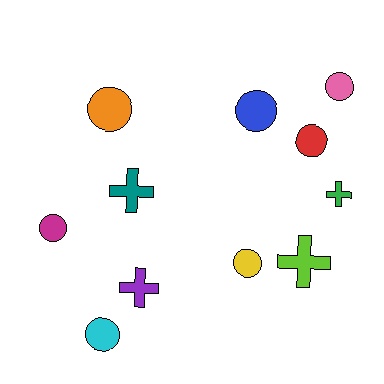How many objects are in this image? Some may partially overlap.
There are 11 objects.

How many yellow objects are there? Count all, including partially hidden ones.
There is 1 yellow object.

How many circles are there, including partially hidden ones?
There are 7 circles.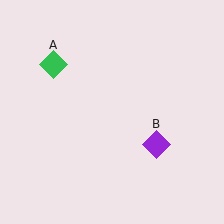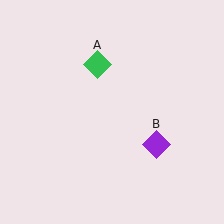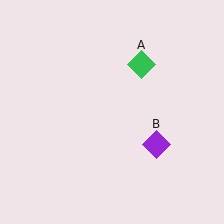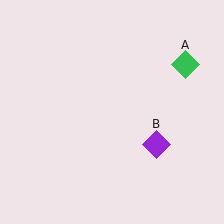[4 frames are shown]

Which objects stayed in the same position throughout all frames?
Purple diamond (object B) remained stationary.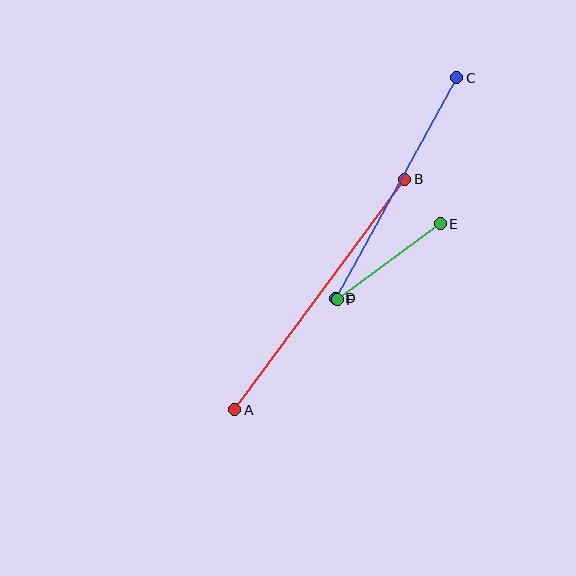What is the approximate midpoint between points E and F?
The midpoint is at approximately (389, 262) pixels.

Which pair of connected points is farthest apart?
Points A and B are farthest apart.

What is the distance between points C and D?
The distance is approximately 252 pixels.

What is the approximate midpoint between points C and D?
The midpoint is at approximately (396, 188) pixels.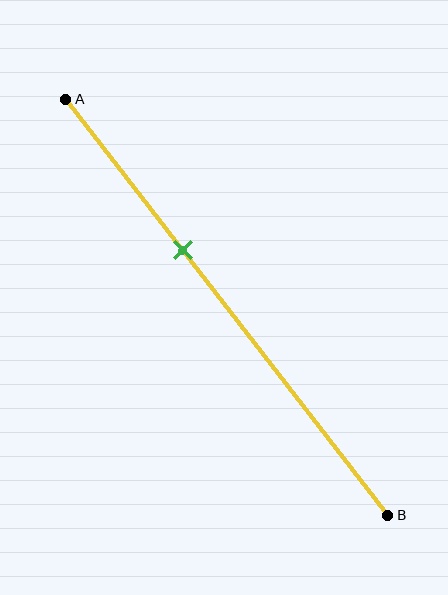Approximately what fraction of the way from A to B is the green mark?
The green mark is approximately 35% of the way from A to B.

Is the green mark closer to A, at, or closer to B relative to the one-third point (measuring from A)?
The green mark is closer to point B than the one-third point of segment AB.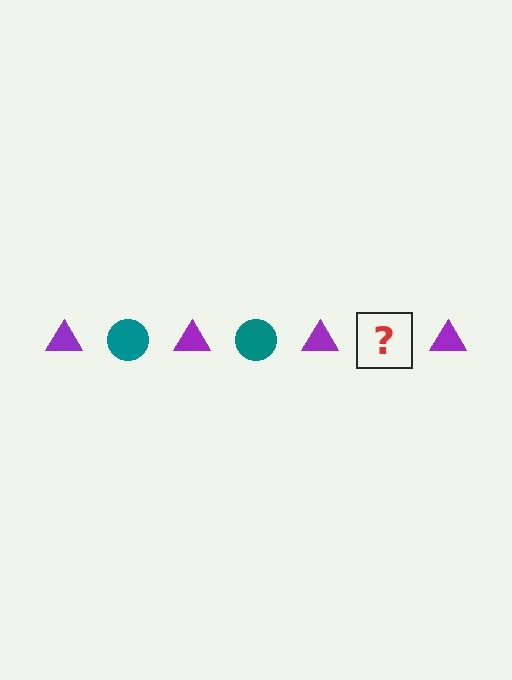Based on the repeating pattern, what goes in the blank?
The blank should be a teal circle.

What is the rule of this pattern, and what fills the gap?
The rule is that the pattern alternates between purple triangle and teal circle. The gap should be filled with a teal circle.